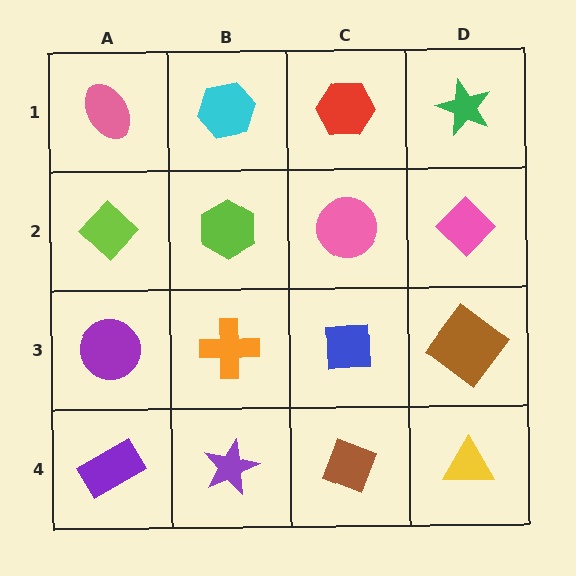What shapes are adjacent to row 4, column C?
A blue square (row 3, column C), a purple star (row 4, column B), a yellow triangle (row 4, column D).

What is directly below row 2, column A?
A purple circle.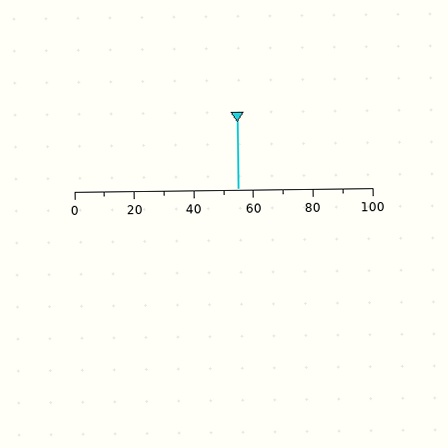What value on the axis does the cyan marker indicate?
The marker indicates approximately 55.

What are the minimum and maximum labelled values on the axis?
The axis runs from 0 to 100.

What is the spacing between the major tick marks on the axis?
The major ticks are spaced 20 apart.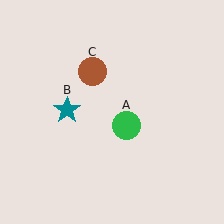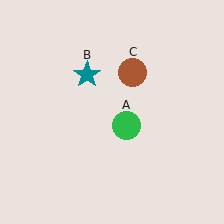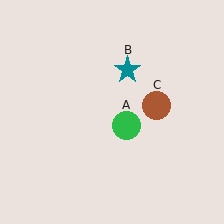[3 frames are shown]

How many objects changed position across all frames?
2 objects changed position: teal star (object B), brown circle (object C).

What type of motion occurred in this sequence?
The teal star (object B), brown circle (object C) rotated clockwise around the center of the scene.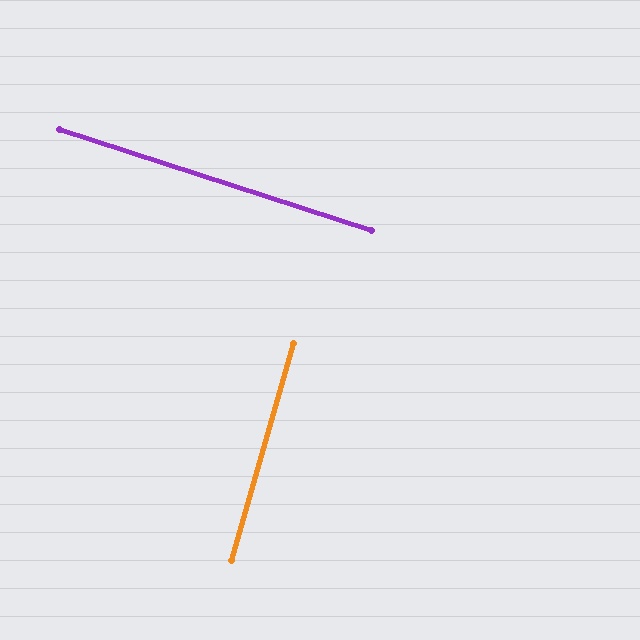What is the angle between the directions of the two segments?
Approximately 88 degrees.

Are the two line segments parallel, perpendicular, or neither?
Perpendicular — they meet at approximately 88°.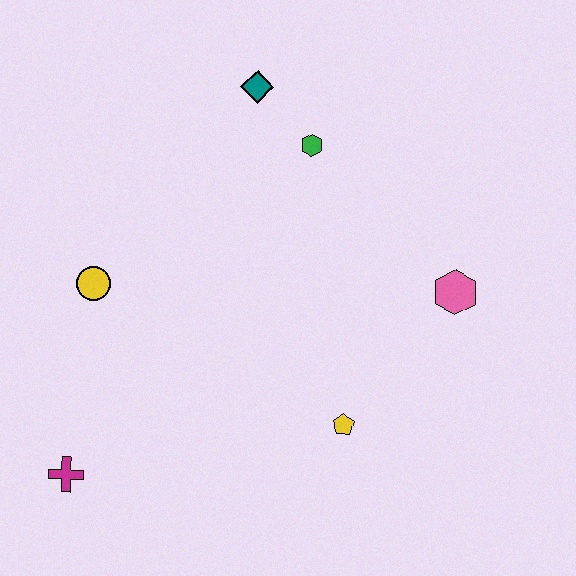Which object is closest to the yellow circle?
The magenta cross is closest to the yellow circle.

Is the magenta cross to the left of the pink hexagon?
Yes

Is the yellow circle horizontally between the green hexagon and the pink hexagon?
No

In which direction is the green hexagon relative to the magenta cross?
The green hexagon is above the magenta cross.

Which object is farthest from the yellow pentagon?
The teal diamond is farthest from the yellow pentagon.